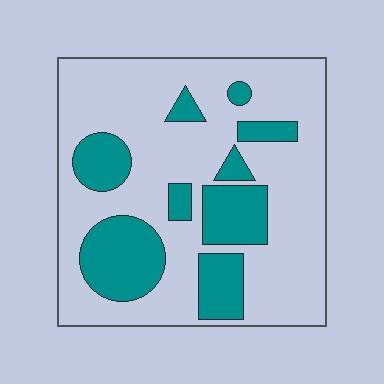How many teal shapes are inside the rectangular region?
9.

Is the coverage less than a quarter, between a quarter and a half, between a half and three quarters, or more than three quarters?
Between a quarter and a half.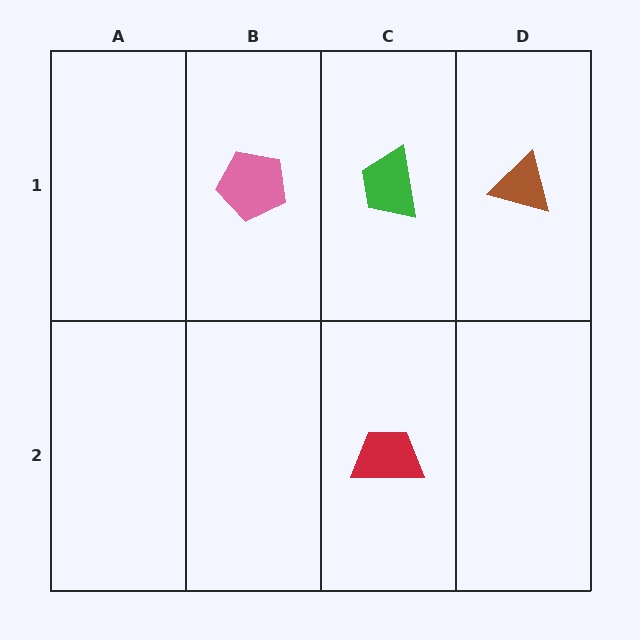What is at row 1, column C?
A green trapezoid.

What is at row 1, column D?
A brown triangle.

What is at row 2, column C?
A red trapezoid.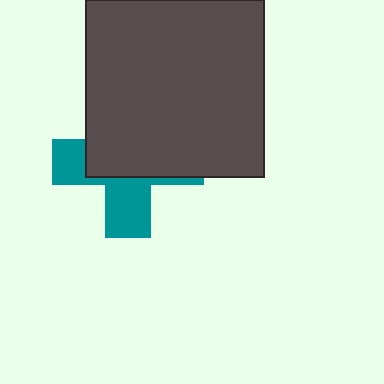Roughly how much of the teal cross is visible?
A small part of it is visible (roughly 41%).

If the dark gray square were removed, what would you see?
You would see the complete teal cross.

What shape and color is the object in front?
The object in front is a dark gray square.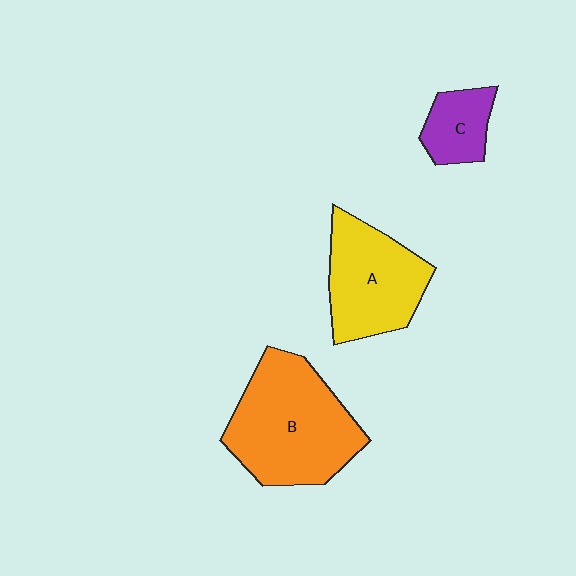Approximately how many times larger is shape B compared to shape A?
Approximately 1.4 times.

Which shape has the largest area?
Shape B (orange).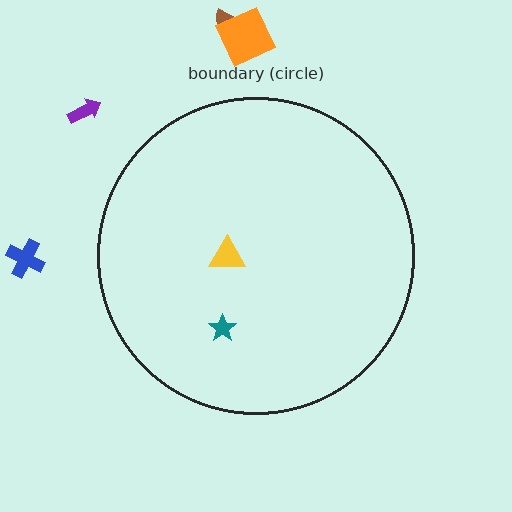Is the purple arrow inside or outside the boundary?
Outside.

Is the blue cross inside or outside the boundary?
Outside.